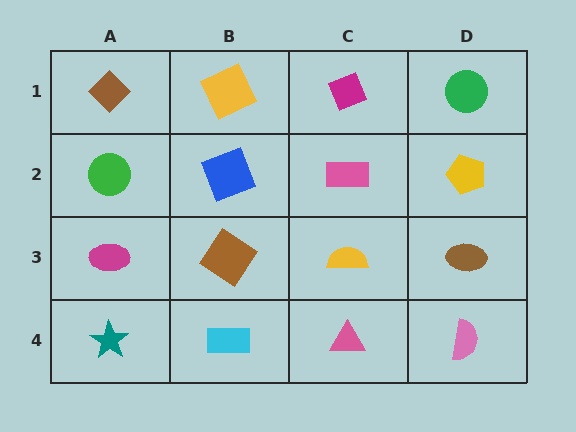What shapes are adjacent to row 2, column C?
A magenta diamond (row 1, column C), a yellow semicircle (row 3, column C), a blue square (row 2, column B), a yellow pentagon (row 2, column D).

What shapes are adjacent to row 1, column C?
A pink rectangle (row 2, column C), a yellow square (row 1, column B), a green circle (row 1, column D).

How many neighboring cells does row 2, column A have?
3.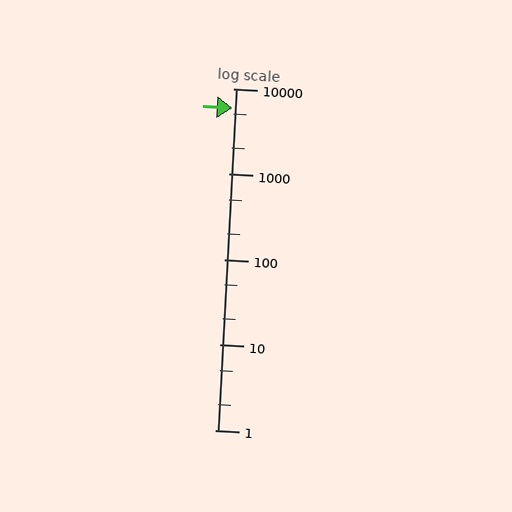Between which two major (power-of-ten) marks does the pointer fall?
The pointer is between 1000 and 10000.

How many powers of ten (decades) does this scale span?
The scale spans 4 decades, from 1 to 10000.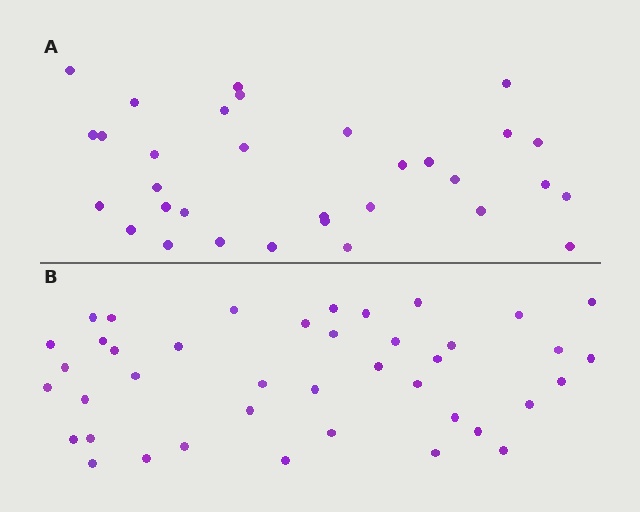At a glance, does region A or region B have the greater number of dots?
Region B (the bottom region) has more dots.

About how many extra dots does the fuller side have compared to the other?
Region B has roughly 8 or so more dots than region A.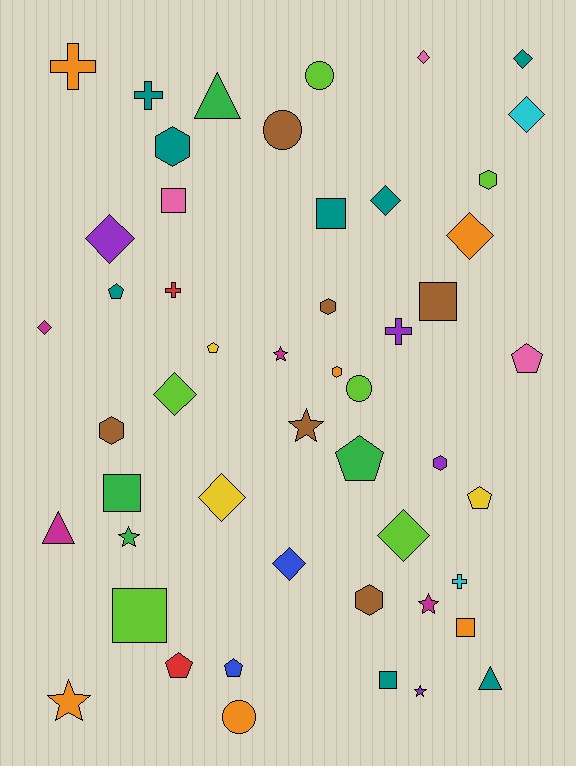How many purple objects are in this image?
There are 4 purple objects.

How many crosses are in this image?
There are 5 crosses.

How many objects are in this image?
There are 50 objects.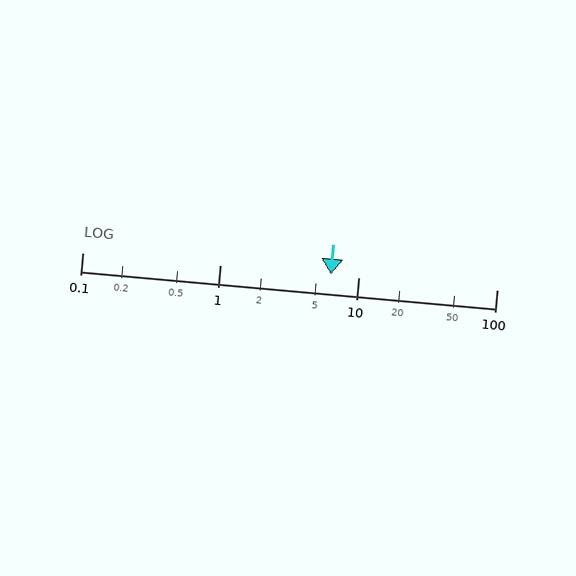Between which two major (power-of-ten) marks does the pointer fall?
The pointer is between 1 and 10.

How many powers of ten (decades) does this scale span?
The scale spans 3 decades, from 0.1 to 100.